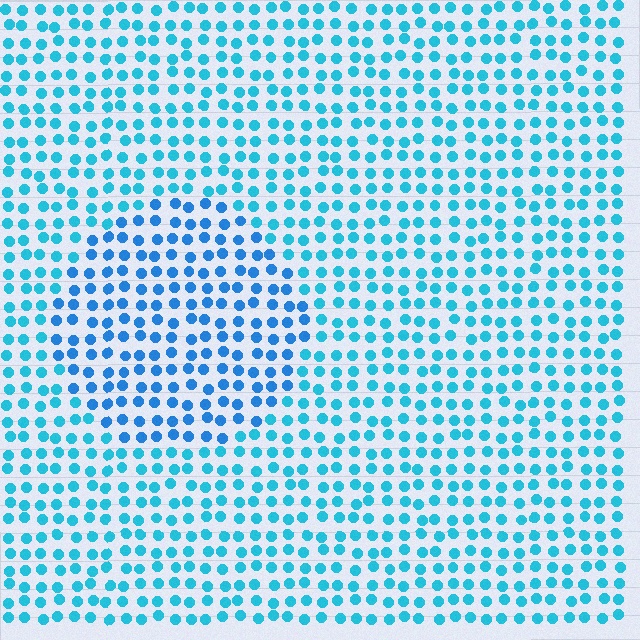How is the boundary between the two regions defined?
The boundary is defined purely by a slight shift in hue (about 21 degrees). Spacing, size, and orientation are identical on both sides.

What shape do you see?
I see a circle.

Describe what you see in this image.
The image is filled with small cyan elements in a uniform arrangement. A circle-shaped region is visible where the elements are tinted to a slightly different hue, forming a subtle color boundary.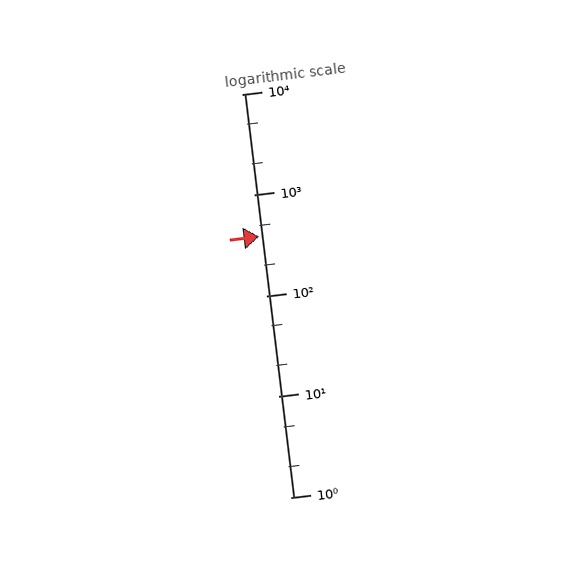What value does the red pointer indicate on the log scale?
The pointer indicates approximately 390.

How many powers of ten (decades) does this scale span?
The scale spans 4 decades, from 1 to 10000.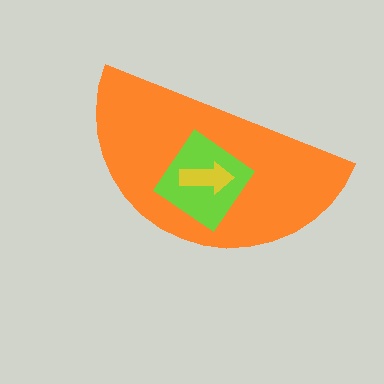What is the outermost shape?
The orange semicircle.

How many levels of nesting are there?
3.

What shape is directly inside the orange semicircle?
The lime diamond.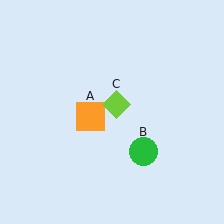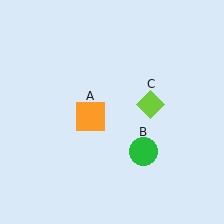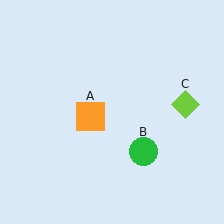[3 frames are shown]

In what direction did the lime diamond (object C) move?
The lime diamond (object C) moved right.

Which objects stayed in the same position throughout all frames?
Orange square (object A) and green circle (object B) remained stationary.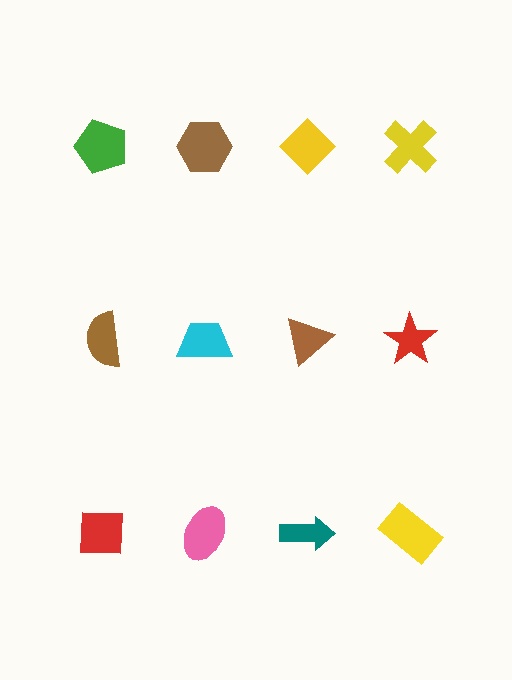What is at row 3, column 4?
A yellow rectangle.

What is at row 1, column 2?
A brown hexagon.